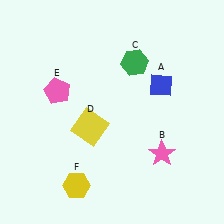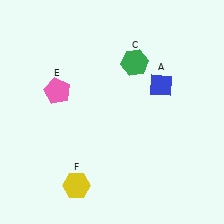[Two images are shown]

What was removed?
The pink star (B), the yellow square (D) were removed in Image 2.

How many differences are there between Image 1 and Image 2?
There are 2 differences between the two images.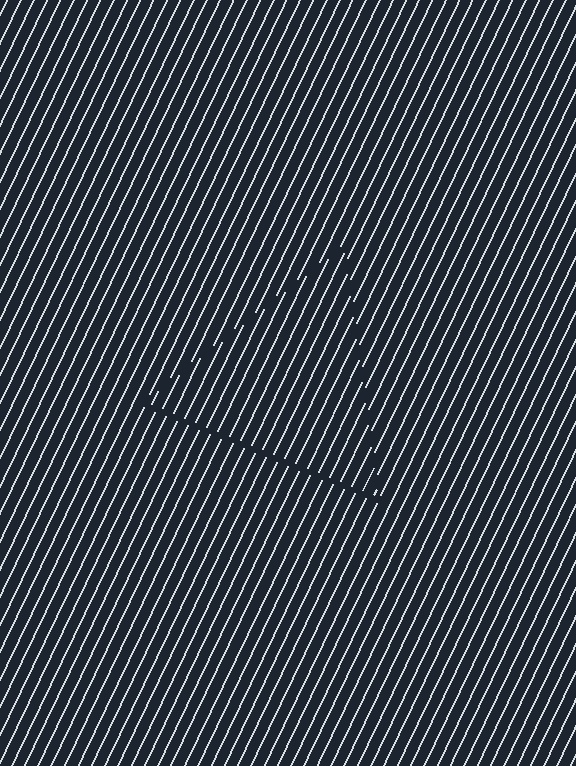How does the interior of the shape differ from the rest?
The interior of the shape contains the same grating, shifted by half a period — the contour is defined by the phase discontinuity where line-ends from the inner and outer gratings abut.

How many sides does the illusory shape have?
3 sides — the line-ends trace a triangle.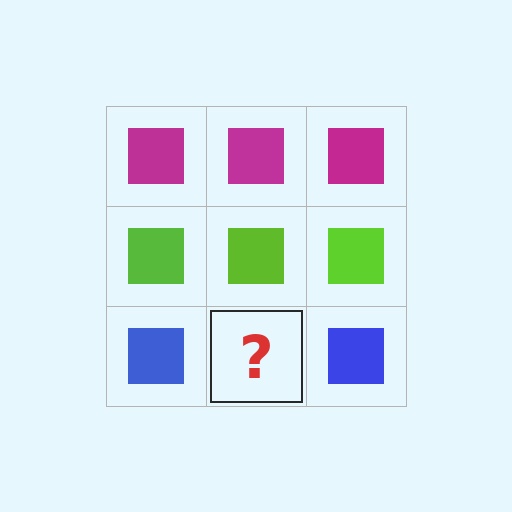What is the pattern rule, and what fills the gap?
The rule is that each row has a consistent color. The gap should be filled with a blue square.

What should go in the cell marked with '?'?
The missing cell should contain a blue square.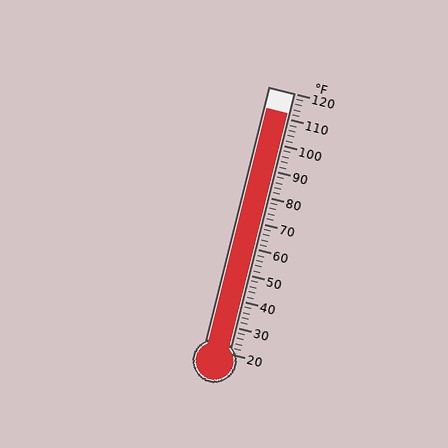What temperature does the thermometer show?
The thermometer shows approximately 112°F.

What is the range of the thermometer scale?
The thermometer scale ranges from 20°F to 120°F.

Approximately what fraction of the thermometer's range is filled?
The thermometer is filled to approximately 90% of its range.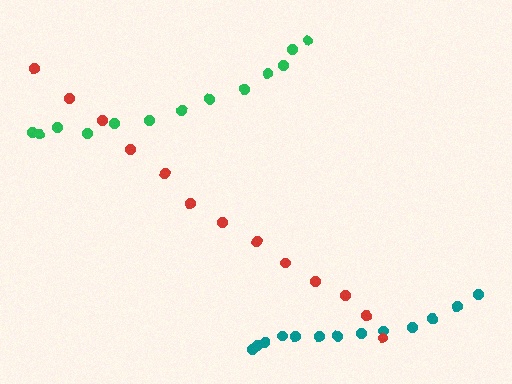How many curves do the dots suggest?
There are 3 distinct paths.